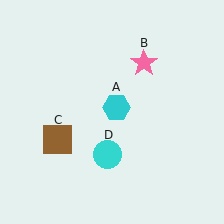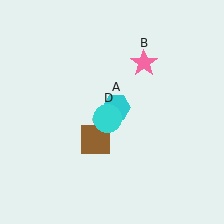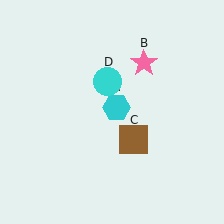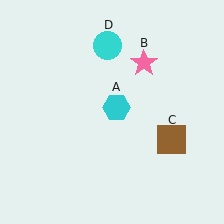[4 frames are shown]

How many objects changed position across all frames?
2 objects changed position: brown square (object C), cyan circle (object D).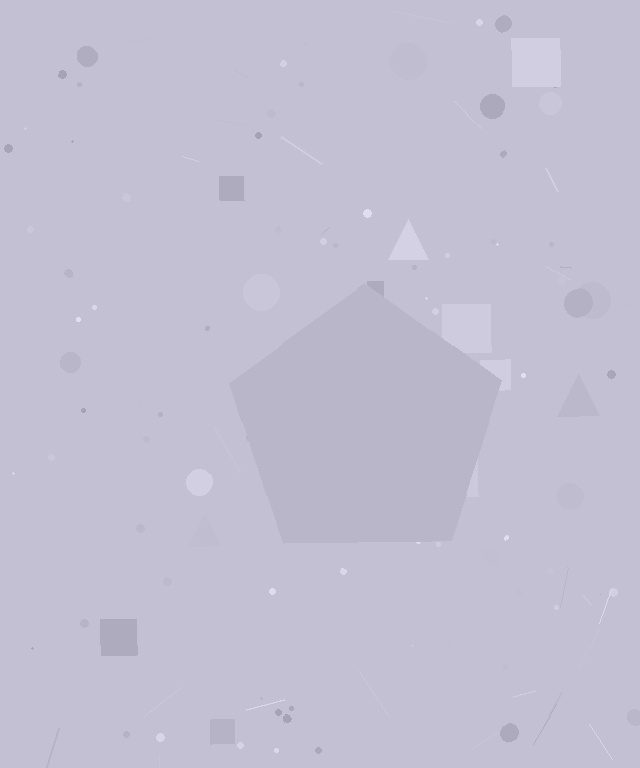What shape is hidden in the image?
A pentagon is hidden in the image.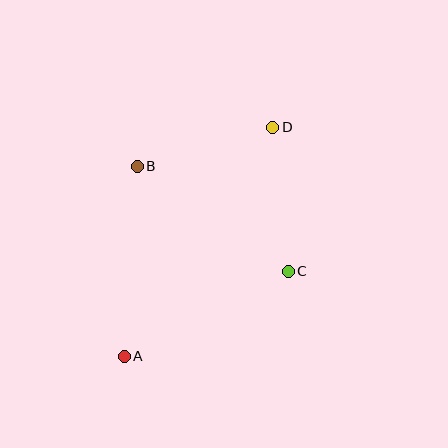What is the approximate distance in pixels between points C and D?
The distance between C and D is approximately 145 pixels.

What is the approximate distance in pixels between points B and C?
The distance between B and C is approximately 184 pixels.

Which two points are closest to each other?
Points B and D are closest to each other.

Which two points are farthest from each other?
Points A and D are farthest from each other.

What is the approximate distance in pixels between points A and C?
The distance between A and C is approximately 185 pixels.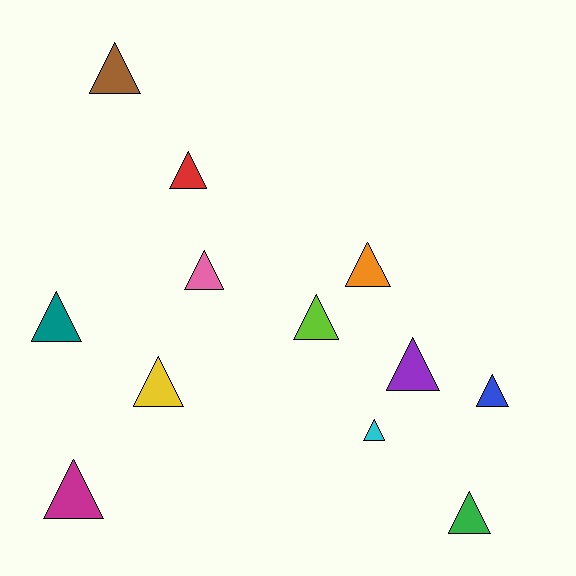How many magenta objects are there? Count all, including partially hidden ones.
There is 1 magenta object.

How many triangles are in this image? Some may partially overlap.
There are 12 triangles.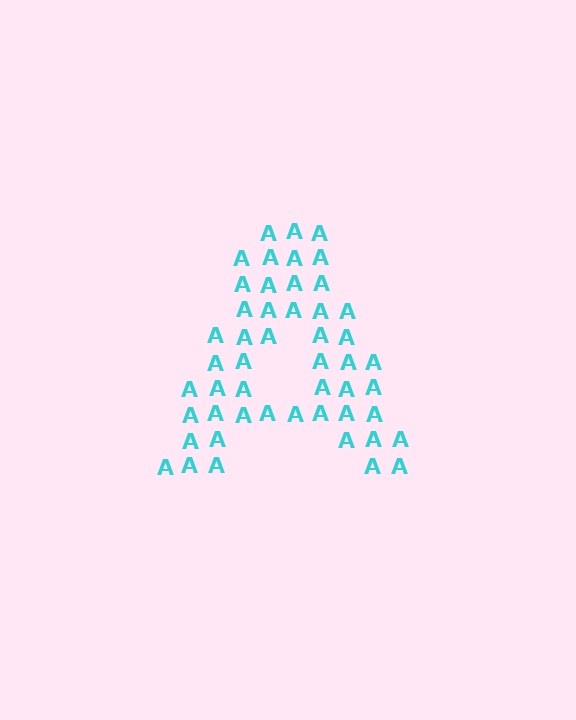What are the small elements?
The small elements are letter A's.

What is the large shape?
The large shape is the letter A.